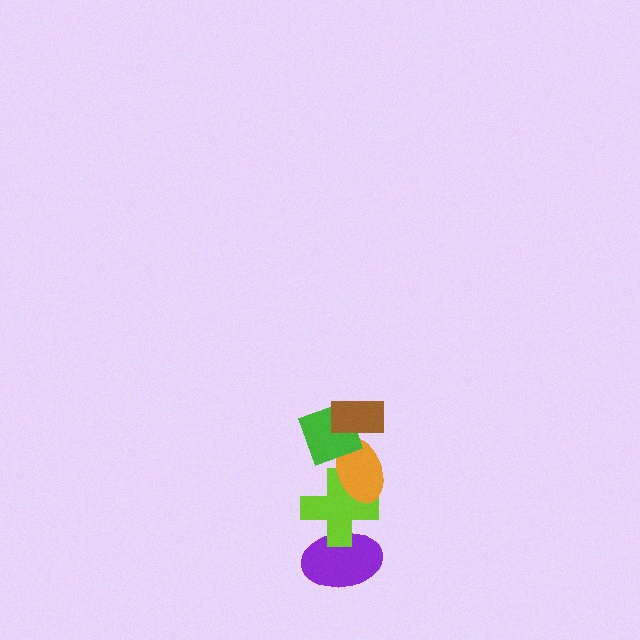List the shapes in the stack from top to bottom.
From top to bottom: the brown rectangle, the green diamond, the orange ellipse, the lime cross, the purple ellipse.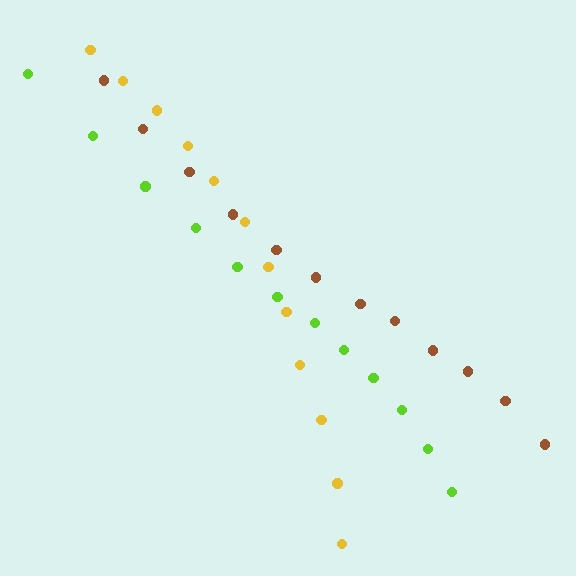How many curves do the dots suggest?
There are 3 distinct paths.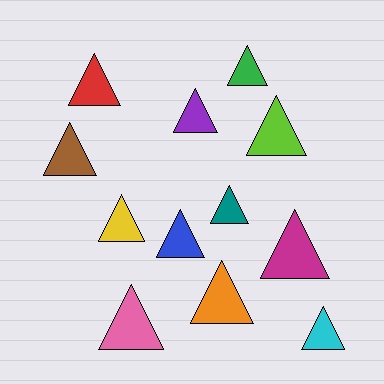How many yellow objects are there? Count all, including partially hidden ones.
There is 1 yellow object.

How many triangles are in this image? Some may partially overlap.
There are 12 triangles.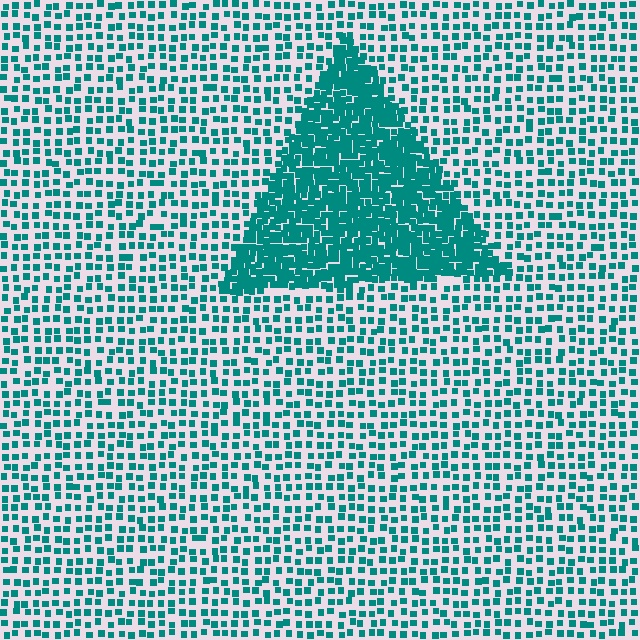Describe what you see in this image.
The image contains small teal elements arranged at two different densities. A triangle-shaped region is visible where the elements are more densely packed than the surrounding area.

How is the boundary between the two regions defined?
The boundary is defined by a change in element density (approximately 2.7x ratio). All elements are the same color, size, and shape.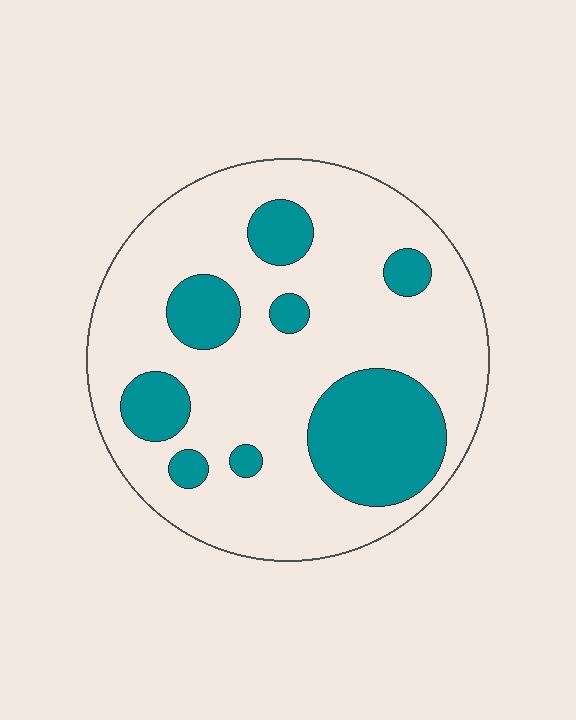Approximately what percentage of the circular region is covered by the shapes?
Approximately 25%.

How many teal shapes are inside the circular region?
8.